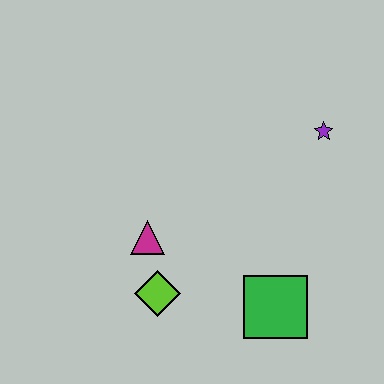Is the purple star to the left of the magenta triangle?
No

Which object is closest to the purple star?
The green square is closest to the purple star.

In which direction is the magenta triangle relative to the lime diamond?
The magenta triangle is above the lime diamond.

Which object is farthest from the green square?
The purple star is farthest from the green square.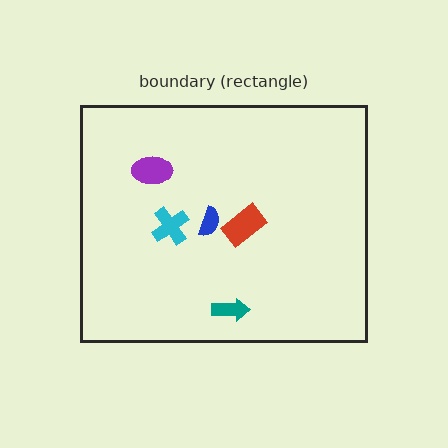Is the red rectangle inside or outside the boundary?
Inside.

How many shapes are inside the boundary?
5 inside, 0 outside.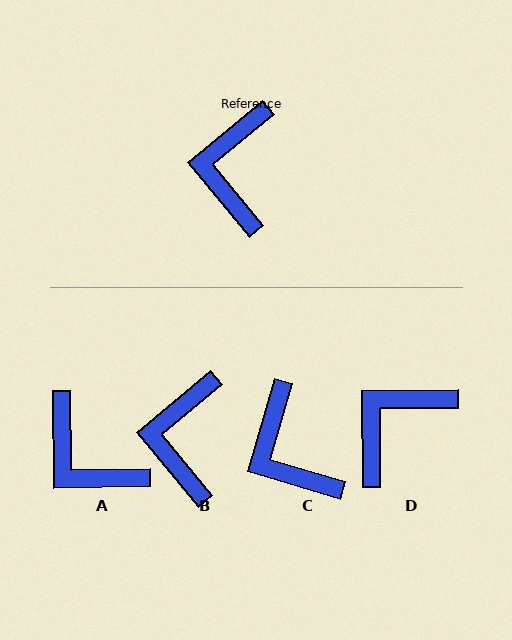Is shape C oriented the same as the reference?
No, it is off by about 34 degrees.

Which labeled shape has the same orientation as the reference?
B.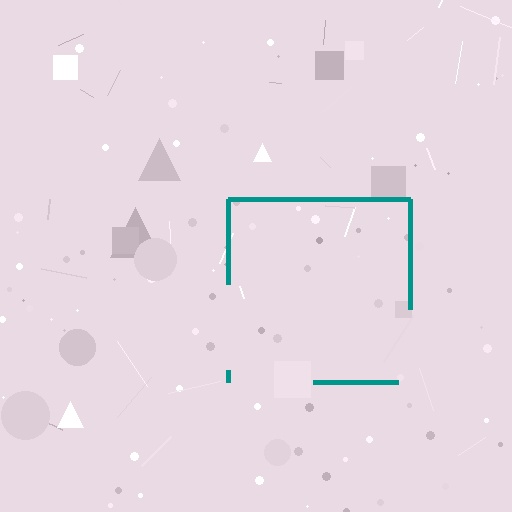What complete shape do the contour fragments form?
The contour fragments form a square.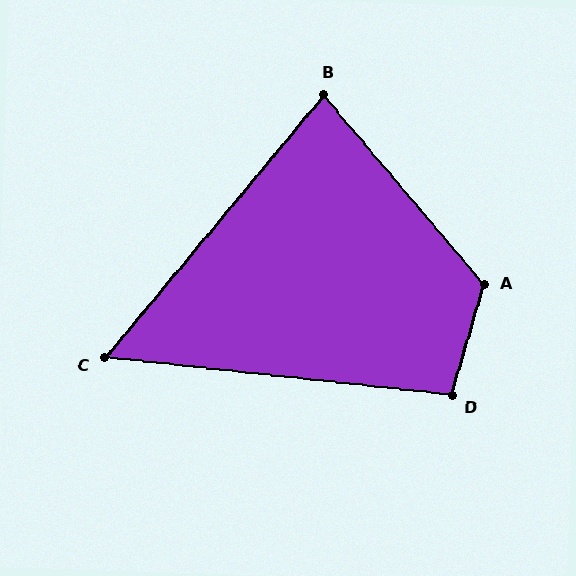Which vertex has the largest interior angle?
A, at approximately 124 degrees.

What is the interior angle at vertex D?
Approximately 100 degrees (obtuse).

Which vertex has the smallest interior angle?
C, at approximately 56 degrees.